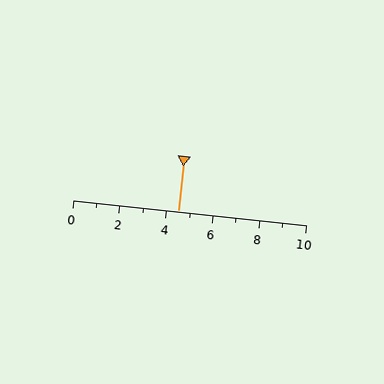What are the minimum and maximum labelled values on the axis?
The axis runs from 0 to 10.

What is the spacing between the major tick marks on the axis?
The major ticks are spaced 2 apart.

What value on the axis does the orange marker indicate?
The marker indicates approximately 4.5.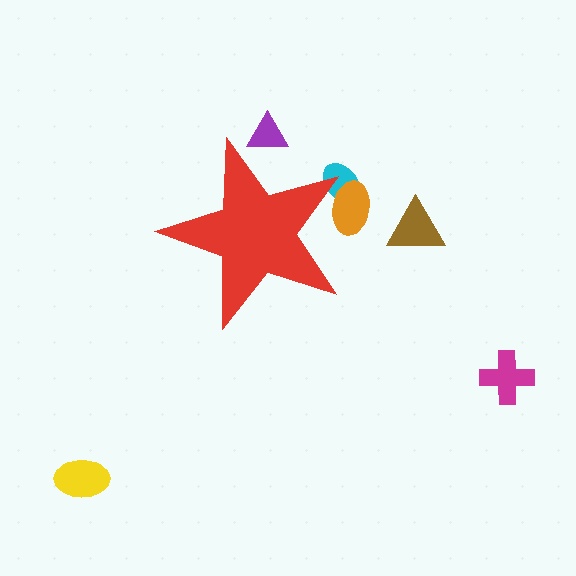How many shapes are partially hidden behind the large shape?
3 shapes are partially hidden.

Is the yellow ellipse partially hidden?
No, the yellow ellipse is fully visible.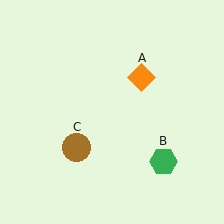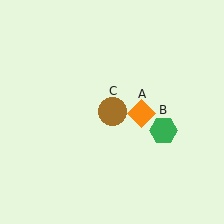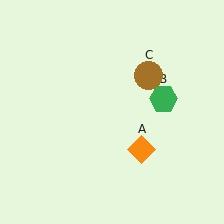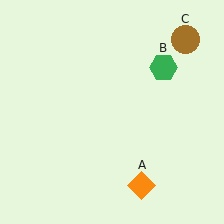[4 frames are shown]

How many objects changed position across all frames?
3 objects changed position: orange diamond (object A), green hexagon (object B), brown circle (object C).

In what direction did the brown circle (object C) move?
The brown circle (object C) moved up and to the right.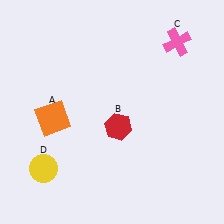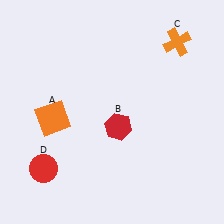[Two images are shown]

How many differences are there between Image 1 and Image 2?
There are 2 differences between the two images.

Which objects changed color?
C changed from pink to orange. D changed from yellow to red.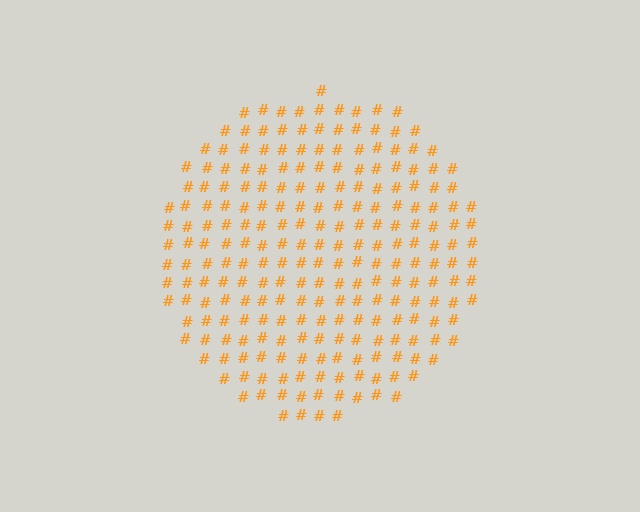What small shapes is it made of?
It is made of small hash symbols.